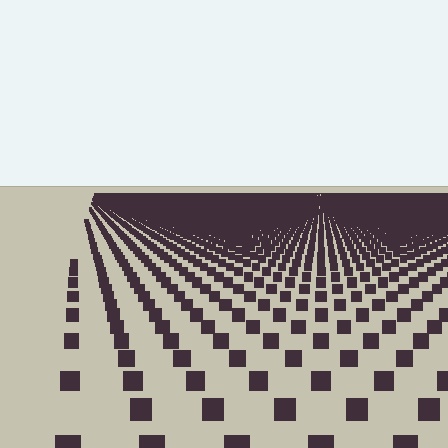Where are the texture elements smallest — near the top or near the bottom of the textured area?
Near the top.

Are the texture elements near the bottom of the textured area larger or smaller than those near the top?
Larger. Near the bottom, elements are closer to the viewer and appear at a bigger on-screen size.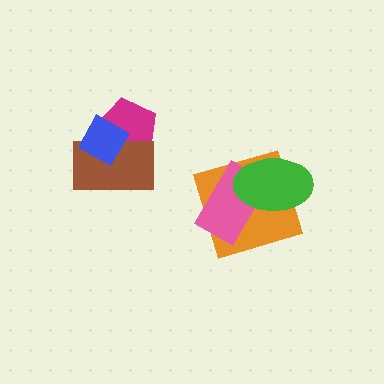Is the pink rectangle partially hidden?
Yes, it is partially covered by another shape.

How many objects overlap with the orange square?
2 objects overlap with the orange square.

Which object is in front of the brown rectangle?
The blue diamond is in front of the brown rectangle.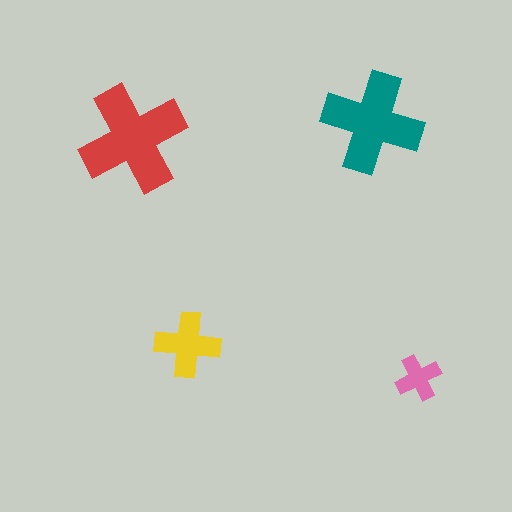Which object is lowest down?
The pink cross is bottommost.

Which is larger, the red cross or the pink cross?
The red one.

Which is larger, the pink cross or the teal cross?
The teal one.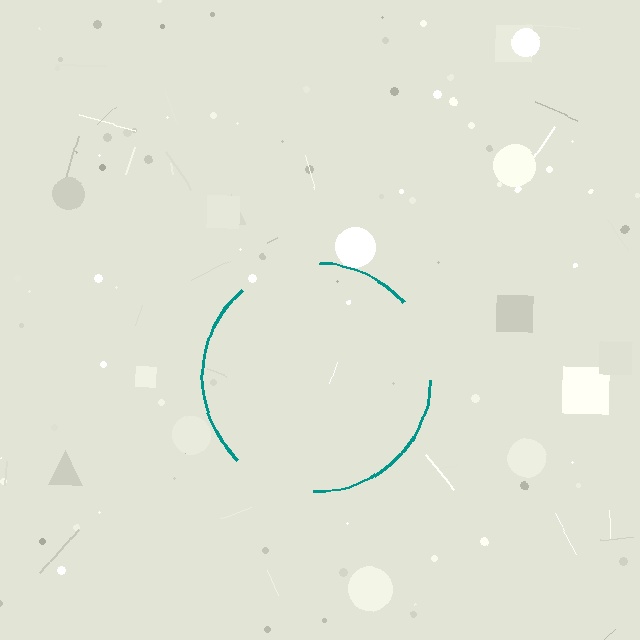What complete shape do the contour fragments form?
The contour fragments form a circle.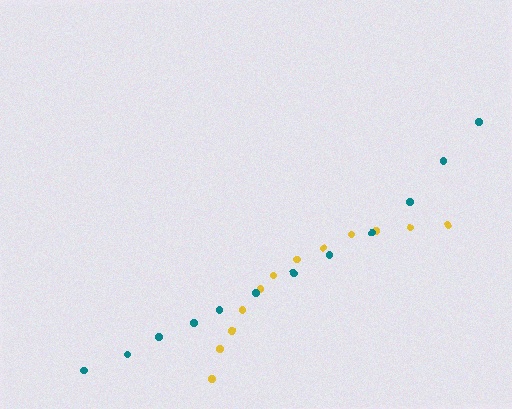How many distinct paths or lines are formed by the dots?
There are 2 distinct paths.